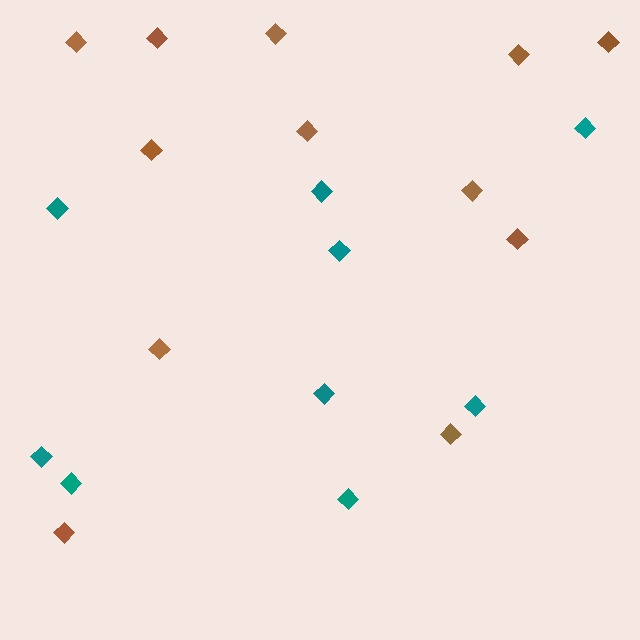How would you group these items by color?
There are 2 groups: one group of brown diamonds (12) and one group of teal diamonds (9).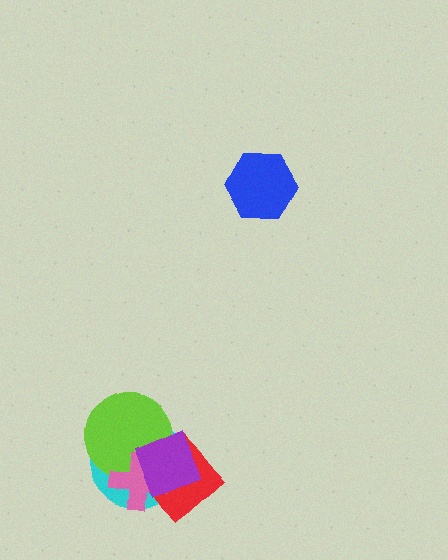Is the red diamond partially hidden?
Yes, it is partially covered by another shape.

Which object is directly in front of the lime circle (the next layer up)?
The red diamond is directly in front of the lime circle.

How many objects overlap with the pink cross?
4 objects overlap with the pink cross.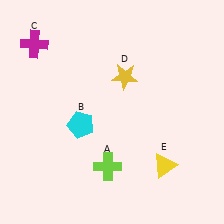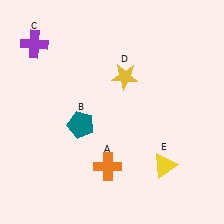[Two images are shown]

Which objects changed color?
A changed from lime to orange. B changed from cyan to teal. C changed from magenta to purple.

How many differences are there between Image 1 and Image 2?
There are 3 differences between the two images.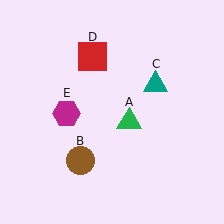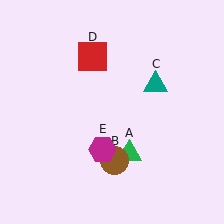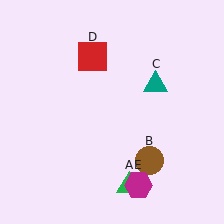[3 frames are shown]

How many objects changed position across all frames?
3 objects changed position: green triangle (object A), brown circle (object B), magenta hexagon (object E).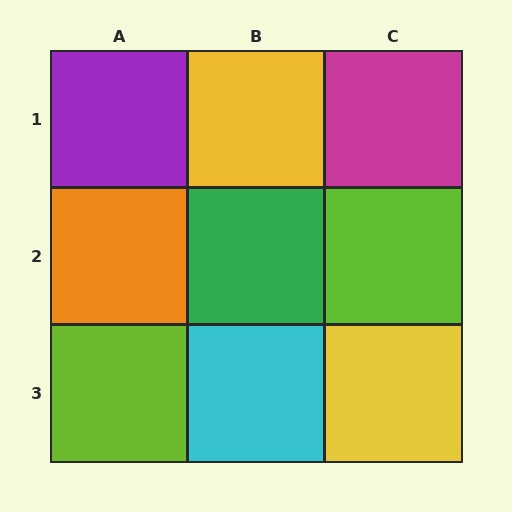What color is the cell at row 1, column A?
Purple.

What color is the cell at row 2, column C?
Lime.